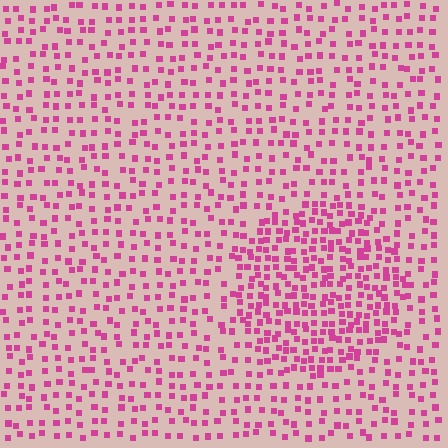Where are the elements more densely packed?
The elements are more densely packed inside the circle boundary.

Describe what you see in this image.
The image contains small magenta elements arranged at two different densities. A circle-shaped region is visible where the elements are more densely packed than the surrounding area.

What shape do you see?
I see a circle.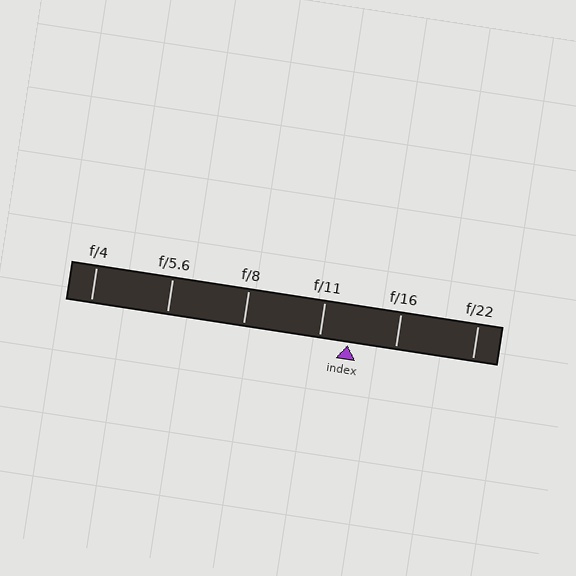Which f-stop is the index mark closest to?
The index mark is closest to f/11.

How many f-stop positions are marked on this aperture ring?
There are 6 f-stop positions marked.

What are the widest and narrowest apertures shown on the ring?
The widest aperture shown is f/4 and the narrowest is f/22.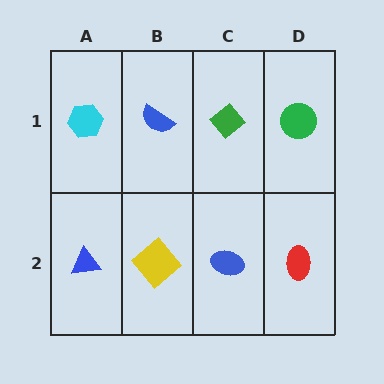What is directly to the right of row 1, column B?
A green diamond.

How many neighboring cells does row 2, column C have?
3.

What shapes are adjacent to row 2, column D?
A green circle (row 1, column D), a blue ellipse (row 2, column C).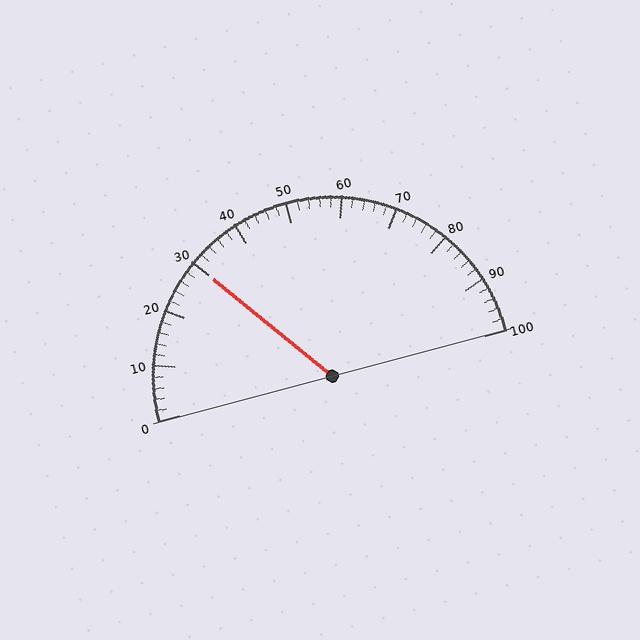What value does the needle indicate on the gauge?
The needle indicates approximately 30.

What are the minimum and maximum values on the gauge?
The gauge ranges from 0 to 100.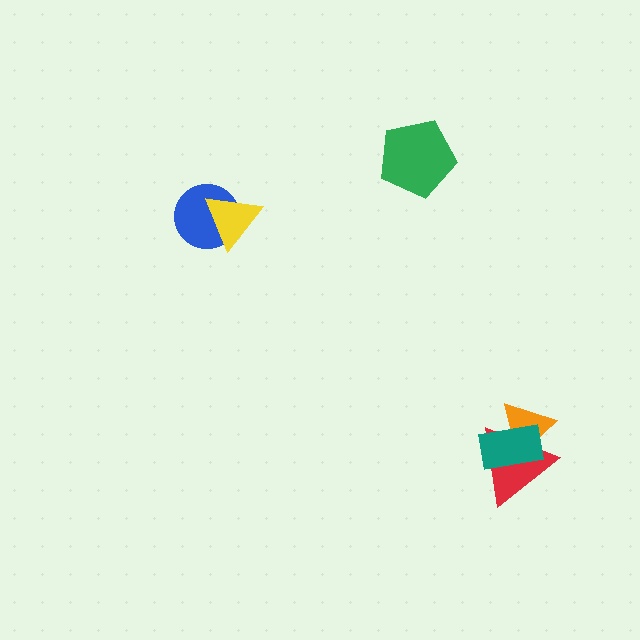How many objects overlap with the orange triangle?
2 objects overlap with the orange triangle.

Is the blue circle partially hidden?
Yes, it is partially covered by another shape.